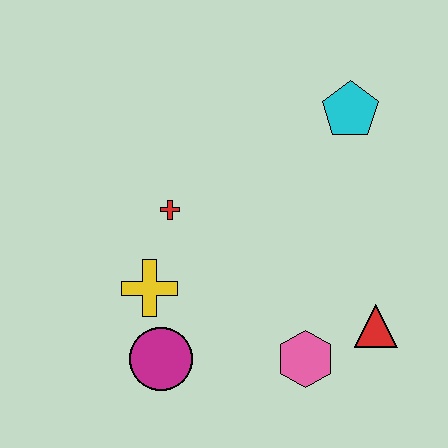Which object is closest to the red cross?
The yellow cross is closest to the red cross.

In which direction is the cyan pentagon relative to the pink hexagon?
The cyan pentagon is above the pink hexagon.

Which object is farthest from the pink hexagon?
The cyan pentagon is farthest from the pink hexagon.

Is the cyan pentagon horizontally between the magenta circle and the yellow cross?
No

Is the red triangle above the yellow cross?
No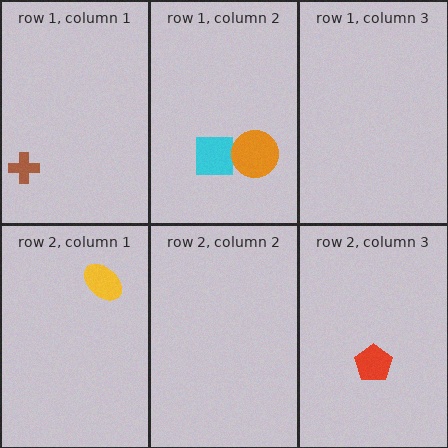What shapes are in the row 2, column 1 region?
The yellow ellipse.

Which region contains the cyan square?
The row 1, column 2 region.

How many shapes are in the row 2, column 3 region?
1.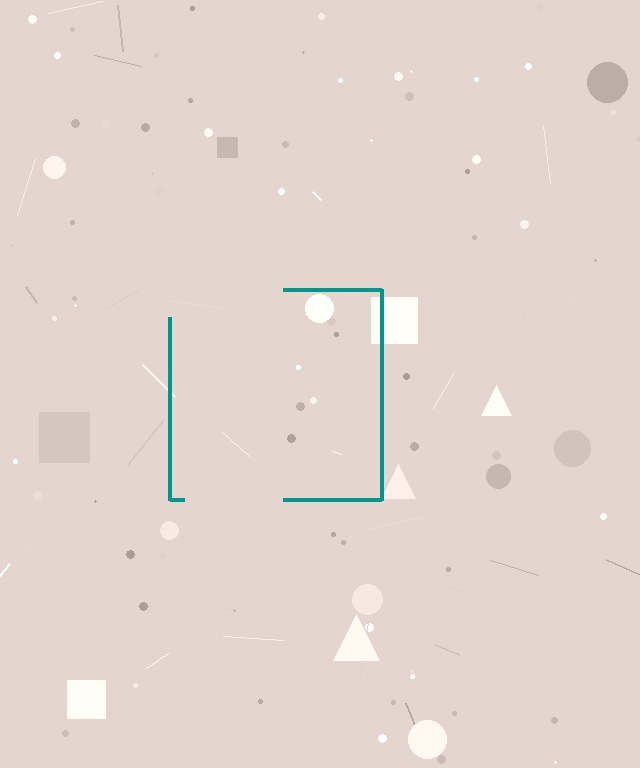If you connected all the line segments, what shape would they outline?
They would outline a square.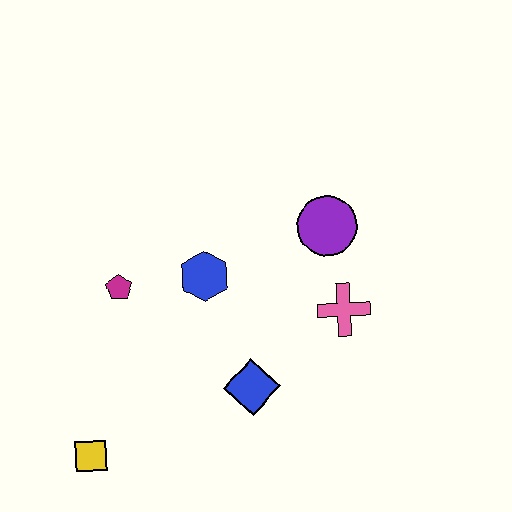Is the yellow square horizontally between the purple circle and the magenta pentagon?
No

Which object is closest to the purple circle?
The pink cross is closest to the purple circle.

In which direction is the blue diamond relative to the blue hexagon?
The blue diamond is below the blue hexagon.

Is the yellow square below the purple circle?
Yes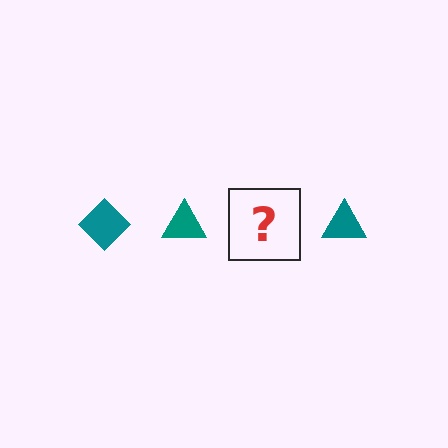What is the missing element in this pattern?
The missing element is a teal diamond.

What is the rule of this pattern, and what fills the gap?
The rule is that the pattern cycles through diamond, triangle shapes in teal. The gap should be filled with a teal diamond.